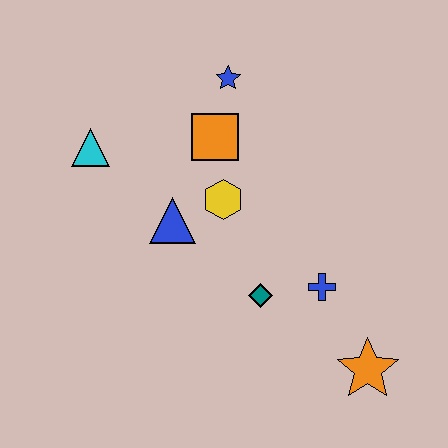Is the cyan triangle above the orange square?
No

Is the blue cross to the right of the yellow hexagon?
Yes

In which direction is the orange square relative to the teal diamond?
The orange square is above the teal diamond.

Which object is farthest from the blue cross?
The cyan triangle is farthest from the blue cross.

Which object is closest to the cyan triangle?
The blue triangle is closest to the cyan triangle.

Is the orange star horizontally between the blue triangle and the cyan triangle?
No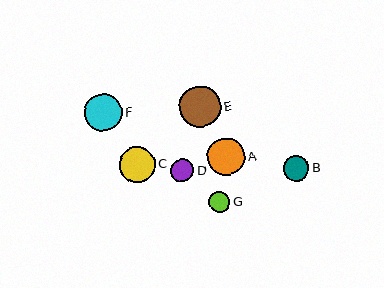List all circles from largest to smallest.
From largest to smallest: E, F, A, C, B, D, G.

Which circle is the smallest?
Circle G is the smallest with a size of approximately 21 pixels.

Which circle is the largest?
Circle E is the largest with a size of approximately 41 pixels.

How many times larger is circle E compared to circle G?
Circle E is approximately 2.0 times the size of circle G.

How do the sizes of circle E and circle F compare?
Circle E and circle F are approximately the same size.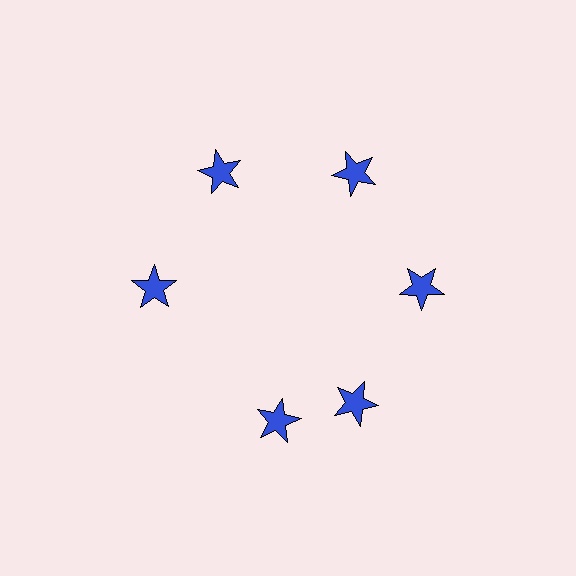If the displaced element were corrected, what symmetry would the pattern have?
It would have 6-fold rotational symmetry — the pattern would map onto itself every 60 degrees.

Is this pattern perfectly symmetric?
No. The 6 blue stars are arranged in a ring, but one element near the 7 o'clock position is rotated out of alignment along the ring, breaking the 6-fold rotational symmetry.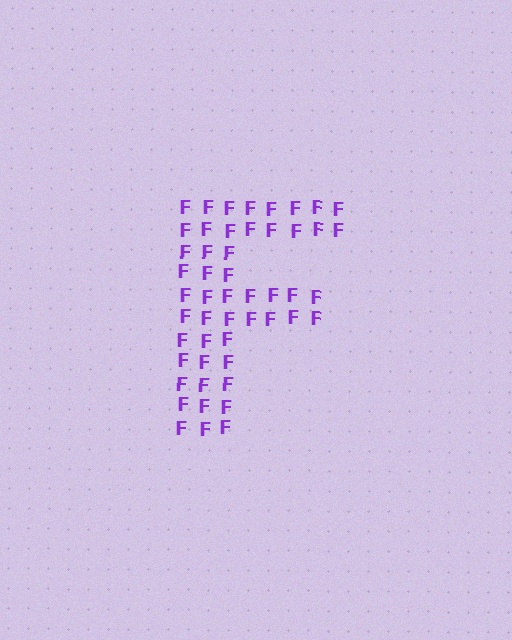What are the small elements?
The small elements are letter F's.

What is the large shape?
The large shape is the letter F.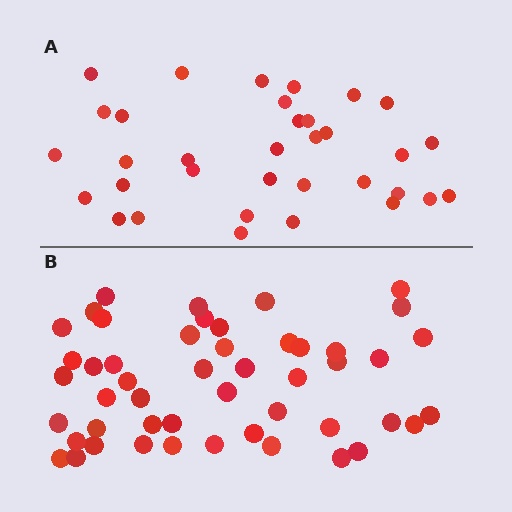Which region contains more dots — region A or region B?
Region B (the bottom region) has more dots.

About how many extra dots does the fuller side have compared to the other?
Region B has approximately 15 more dots than region A.